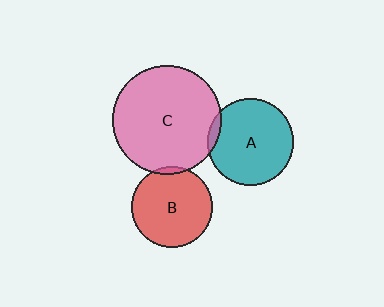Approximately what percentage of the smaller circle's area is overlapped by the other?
Approximately 5%.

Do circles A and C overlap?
Yes.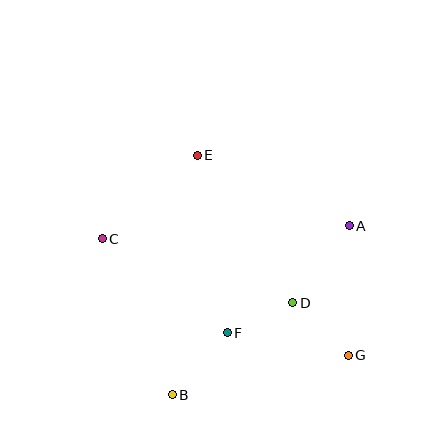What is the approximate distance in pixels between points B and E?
The distance between B and E is approximately 241 pixels.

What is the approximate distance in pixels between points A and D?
The distance between A and D is approximately 96 pixels.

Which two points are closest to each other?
Points D and F are closest to each other.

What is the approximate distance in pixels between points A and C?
The distance between A and C is approximately 248 pixels.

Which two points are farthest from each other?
Points C and G are farthest from each other.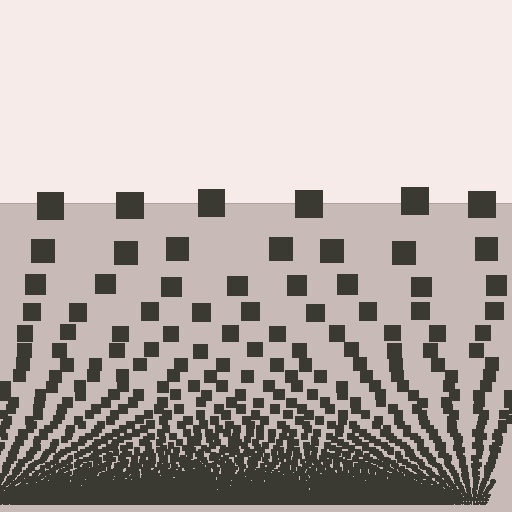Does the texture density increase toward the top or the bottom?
Density increases toward the bottom.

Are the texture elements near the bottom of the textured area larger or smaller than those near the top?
Smaller. The gradient is inverted — elements near the bottom are smaller and denser.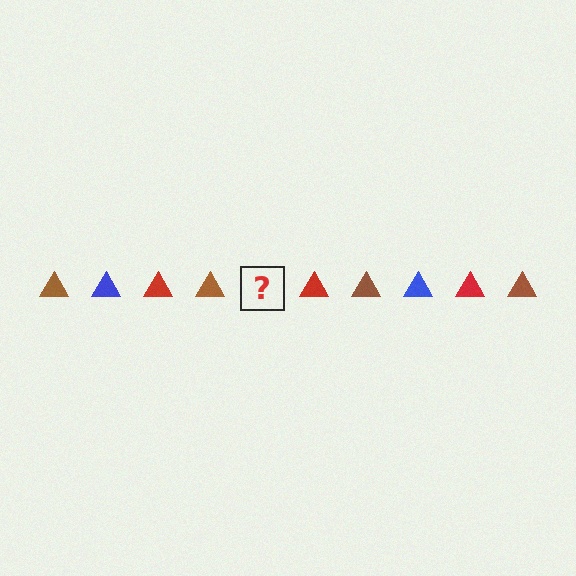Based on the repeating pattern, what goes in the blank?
The blank should be a blue triangle.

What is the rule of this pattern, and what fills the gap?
The rule is that the pattern cycles through brown, blue, red triangles. The gap should be filled with a blue triangle.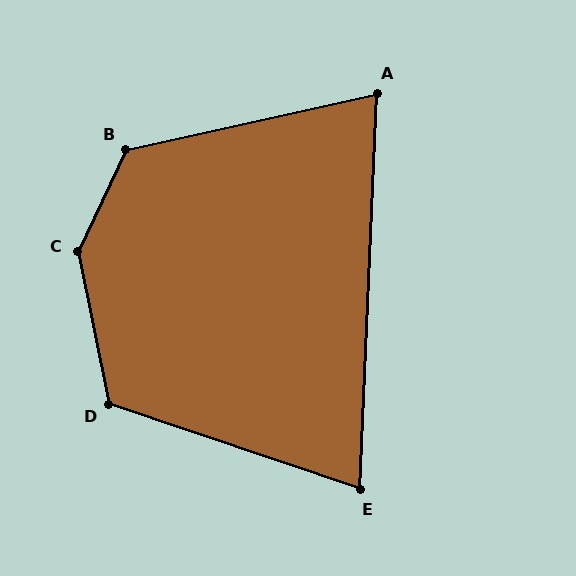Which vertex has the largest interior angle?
C, at approximately 143 degrees.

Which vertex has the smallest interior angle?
E, at approximately 74 degrees.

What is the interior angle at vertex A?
Approximately 75 degrees (acute).